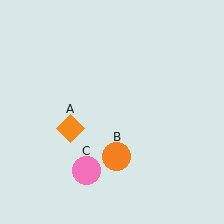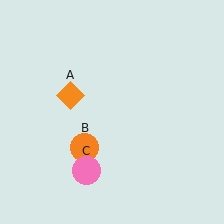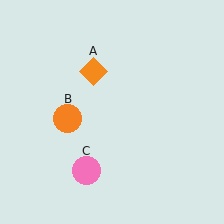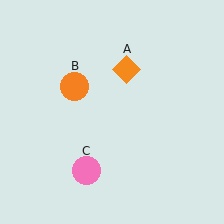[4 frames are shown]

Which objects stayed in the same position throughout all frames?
Pink circle (object C) remained stationary.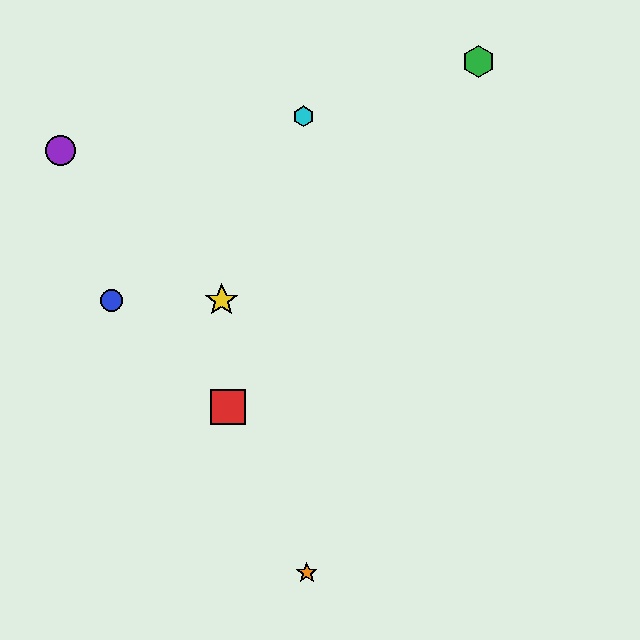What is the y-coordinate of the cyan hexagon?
The cyan hexagon is at y≈116.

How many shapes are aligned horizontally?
2 shapes (the blue circle, the yellow star) are aligned horizontally.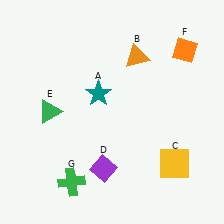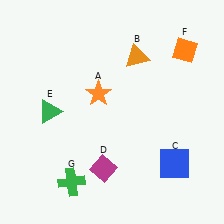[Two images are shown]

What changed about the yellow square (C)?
In Image 1, C is yellow. In Image 2, it changed to blue.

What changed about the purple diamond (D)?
In Image 1, D is purple. In Image 2, it changed to magenta.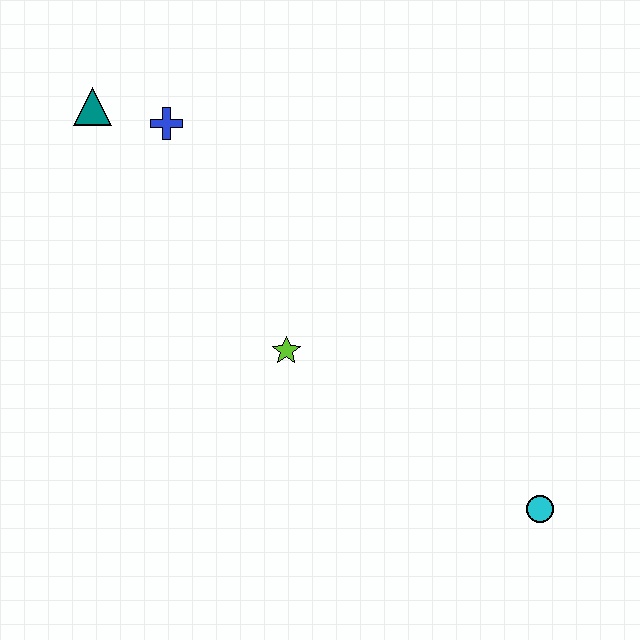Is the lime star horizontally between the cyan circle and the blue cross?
Yes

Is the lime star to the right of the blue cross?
Yes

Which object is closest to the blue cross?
The teal triangle is closest to the blue cross.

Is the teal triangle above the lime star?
Yes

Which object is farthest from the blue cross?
The cyan circle is farthest from the blue cross.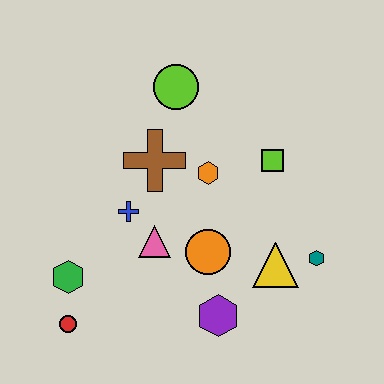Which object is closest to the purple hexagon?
The orange circle is closest to the purple hexagon.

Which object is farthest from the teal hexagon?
The red circle is farthest from the teal hexagon.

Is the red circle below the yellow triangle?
Yes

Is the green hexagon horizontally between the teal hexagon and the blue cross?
No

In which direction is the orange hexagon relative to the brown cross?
The orange hexagon is to the right of the brown cross.